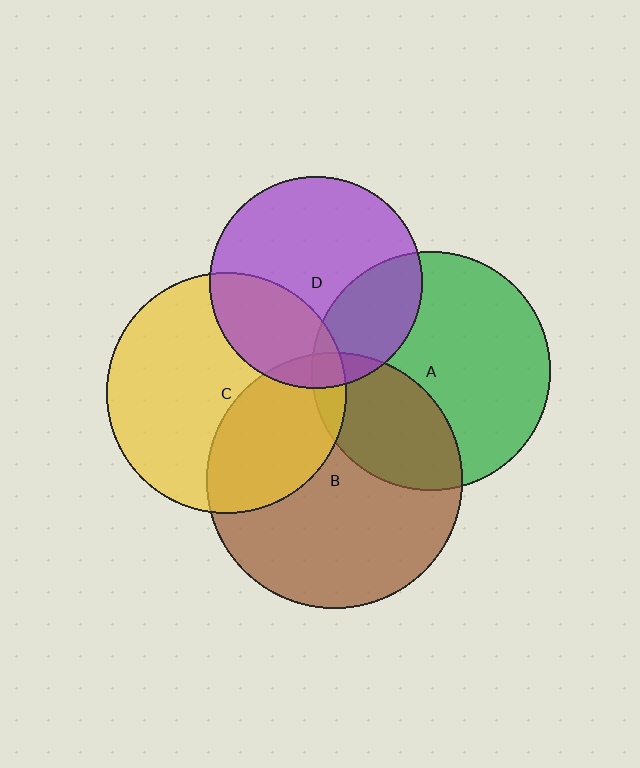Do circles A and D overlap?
Yes.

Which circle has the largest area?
Circle B (brown).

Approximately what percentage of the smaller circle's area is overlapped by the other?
Approximately 25%.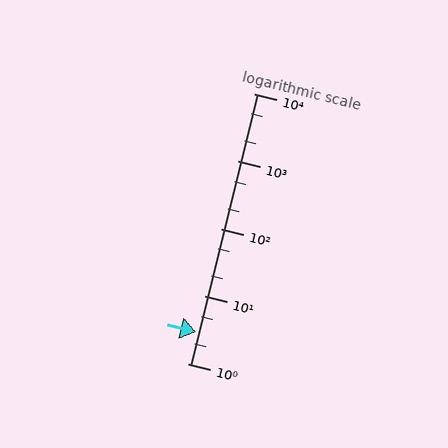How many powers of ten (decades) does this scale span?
The scale spans 4 decades, from 1 to 10000.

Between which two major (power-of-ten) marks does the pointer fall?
The pointer is between 1 and 10.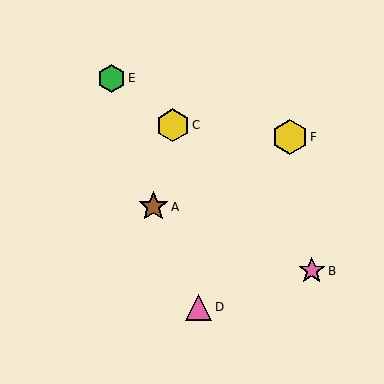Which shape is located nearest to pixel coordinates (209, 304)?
The pink triangle (labeled D) at (198, 307) is nearest to that location.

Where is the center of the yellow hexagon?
The center of the yellow hexagon is at (290, 137).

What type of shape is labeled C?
Shape C is a yellow hexagon.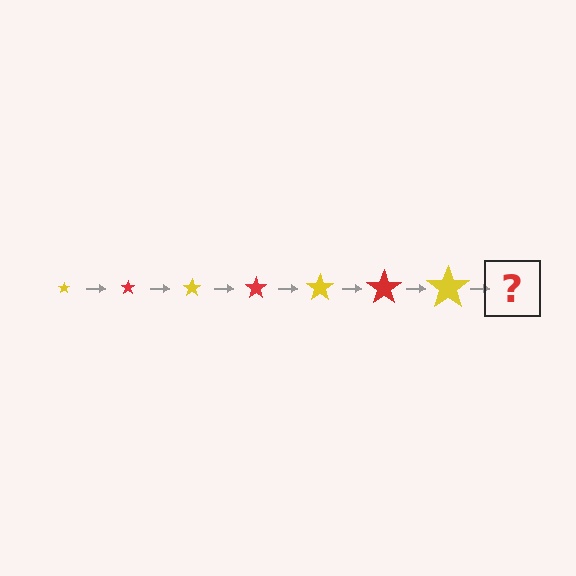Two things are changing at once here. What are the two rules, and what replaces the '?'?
The two rules are that the star grows larger each step and the color cycles through yellow and red. The '?' should be a red star, larger than the previous one.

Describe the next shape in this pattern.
It should be a red star, larger than the previous one.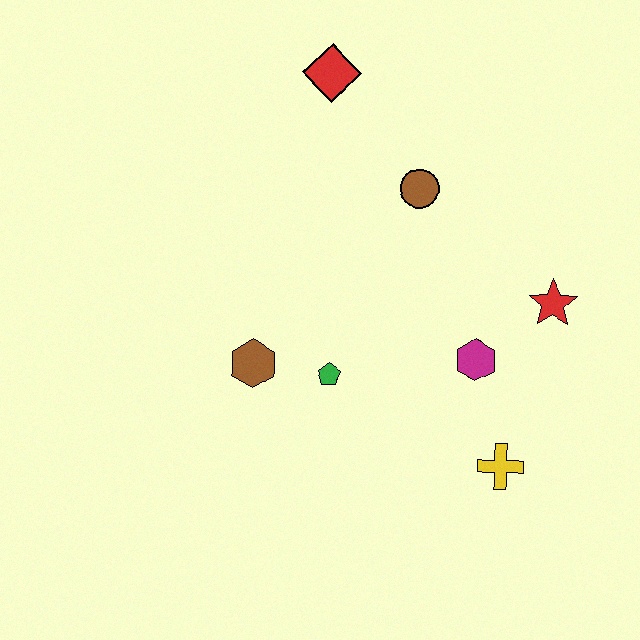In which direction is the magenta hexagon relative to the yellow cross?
The magenta hexagon is above the yellow cross.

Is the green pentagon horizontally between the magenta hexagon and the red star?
No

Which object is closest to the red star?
The magenta hexagon is closest to the red star.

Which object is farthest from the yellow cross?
The red diamond is farthest from the yellow cross.